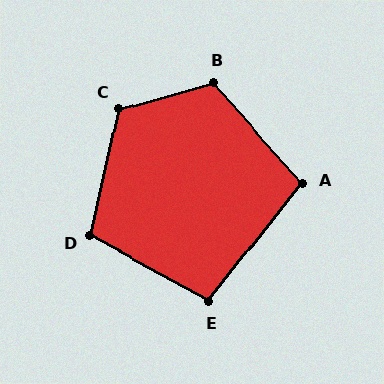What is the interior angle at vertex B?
Approximately 116 degrees (obtuse).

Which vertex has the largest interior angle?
C, at approximately 118 degrees.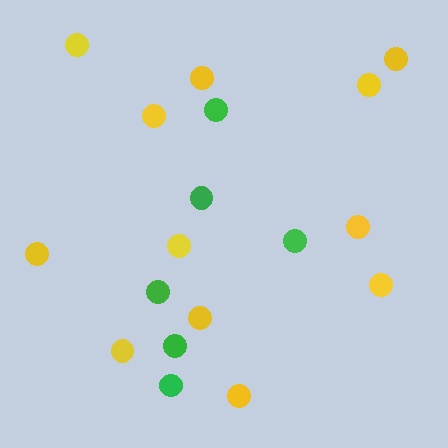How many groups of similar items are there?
There are 2 groups: one group of green circles (6) and one group of yellow circles (12).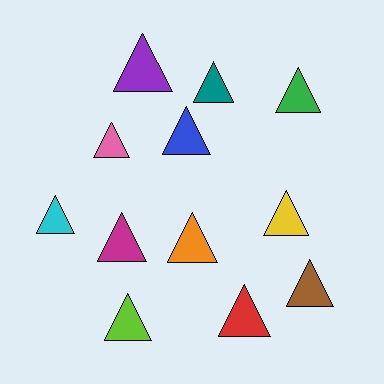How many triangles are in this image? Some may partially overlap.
There are 12 triangles.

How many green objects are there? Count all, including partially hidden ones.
There is 1 green object.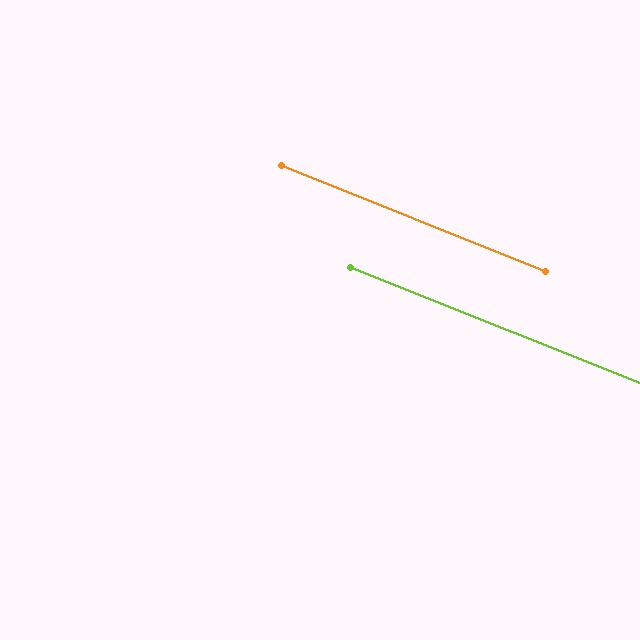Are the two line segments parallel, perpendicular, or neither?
Parallel — their directions differ by only 0.2°.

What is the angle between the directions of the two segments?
Approximately 0 degrees.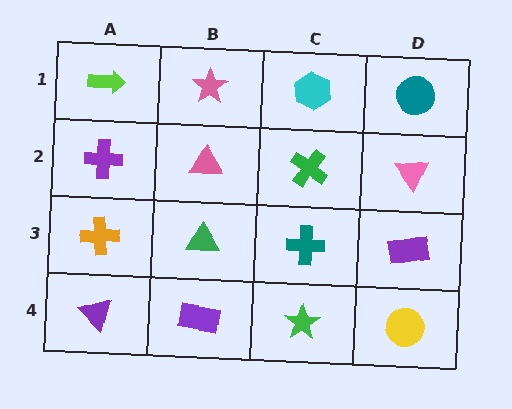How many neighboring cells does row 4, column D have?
2.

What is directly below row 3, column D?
A yellow circle.